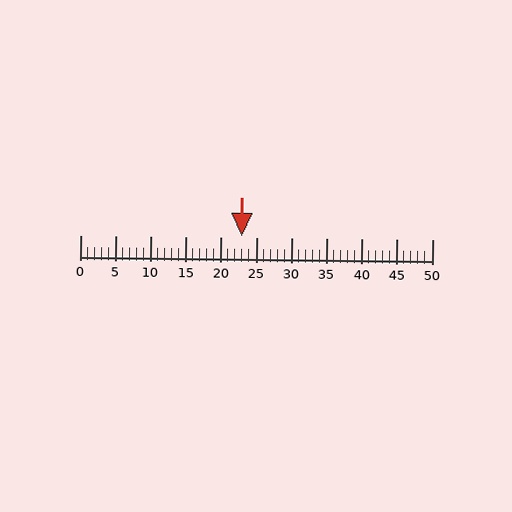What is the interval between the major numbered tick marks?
The major tick marks are spaced 5 units apart.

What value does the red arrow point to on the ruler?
The red arrow points to approximately 23.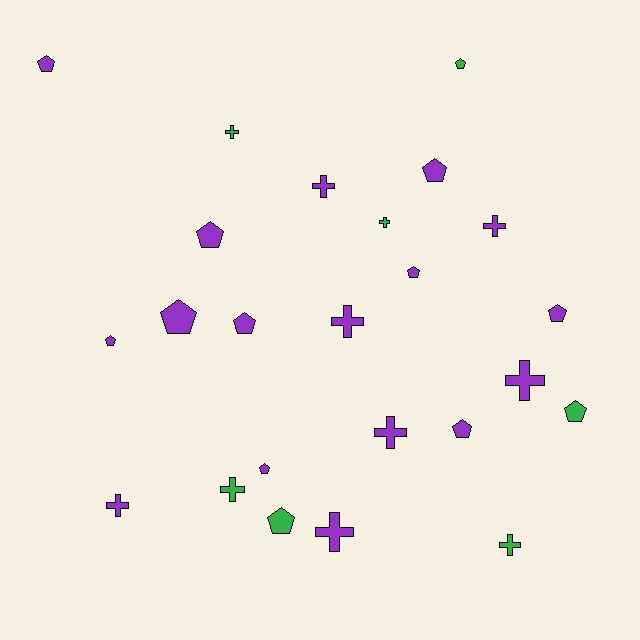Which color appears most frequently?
Purple, with 17 objects.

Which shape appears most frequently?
Pentagon, with 13 objects.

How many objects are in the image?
There are 24 objects.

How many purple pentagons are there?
There are 10 purple pentagons.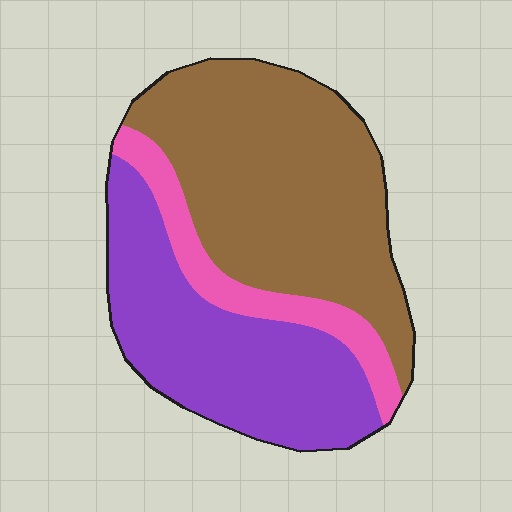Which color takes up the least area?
Pink, at roughly 15%.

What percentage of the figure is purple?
Purple takes up about three eighths (3/8) of the figure.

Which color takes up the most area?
Brown, at roughly 50%.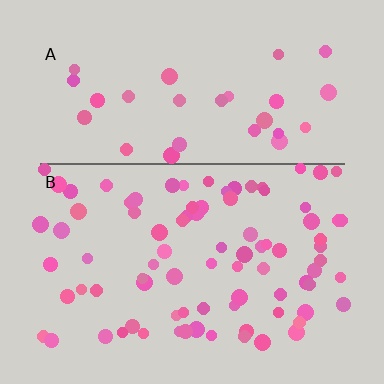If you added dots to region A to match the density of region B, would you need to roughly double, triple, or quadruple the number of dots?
Approximately triple.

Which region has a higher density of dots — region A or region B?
B (the bottom).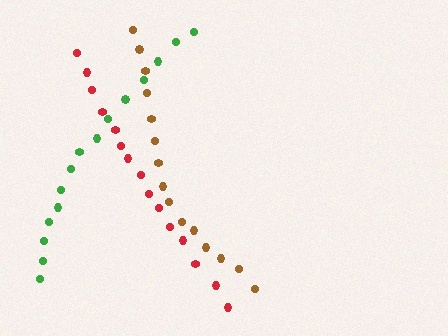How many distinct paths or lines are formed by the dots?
There are 3 distinct paths.